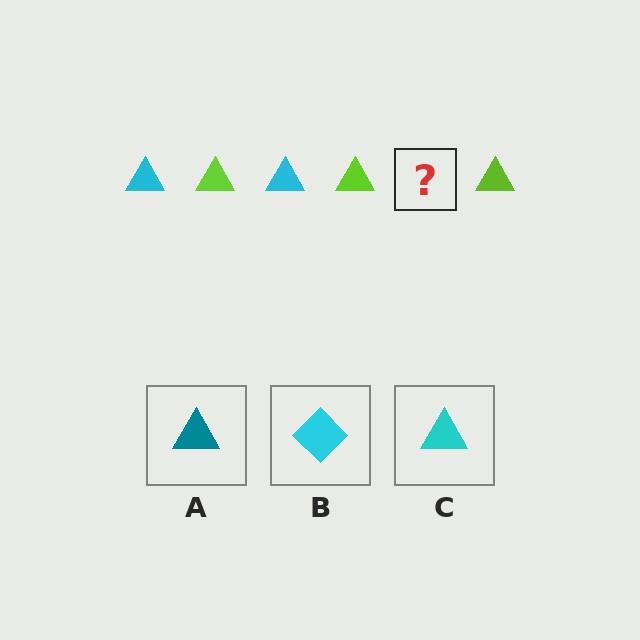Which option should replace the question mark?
Option C.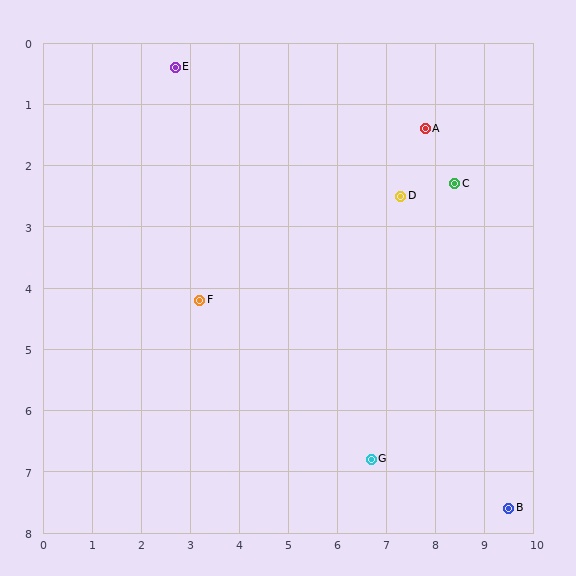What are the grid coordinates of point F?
Point F is at approximately (3.2, 4.2).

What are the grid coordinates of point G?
Point G is at approximately (6.7, 6.8).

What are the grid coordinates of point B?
Point B is at approximately (9.5, 7.6).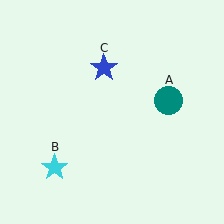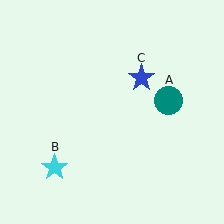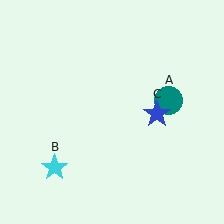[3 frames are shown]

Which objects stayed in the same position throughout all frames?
Teal circle (object A) and cyan star (object B) remained stationary.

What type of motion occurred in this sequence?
The blue star (object C) rotated clockwise around the center of the scene.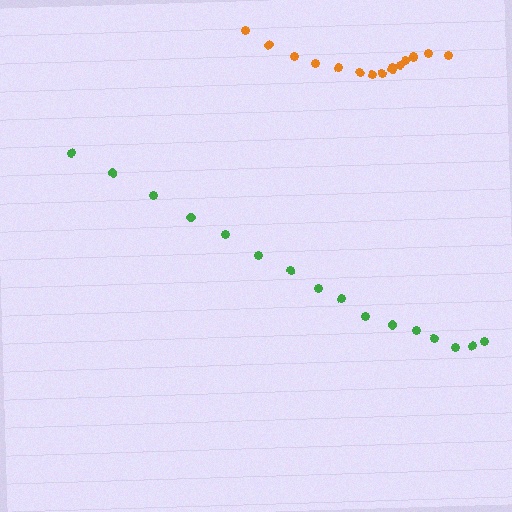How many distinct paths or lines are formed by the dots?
There are 2 distinct paths.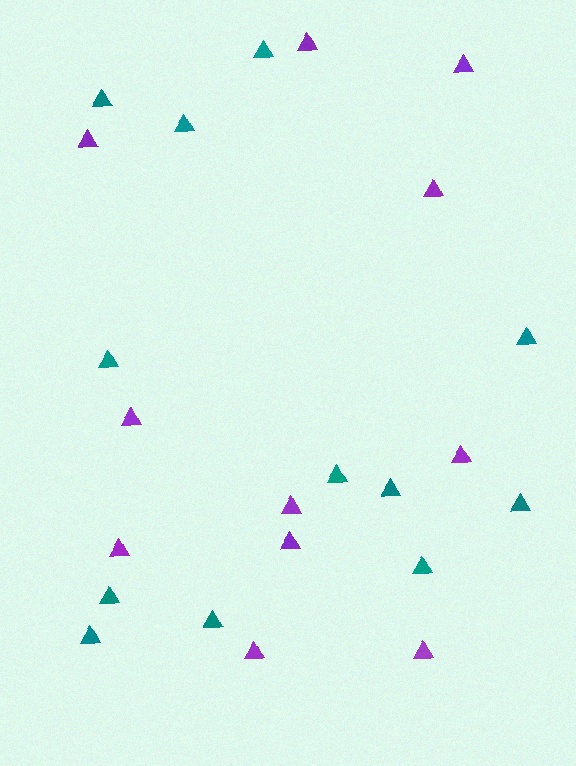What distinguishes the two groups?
There are 2 groups: one group of teal triangles (12) and one group of purple triangles (11).